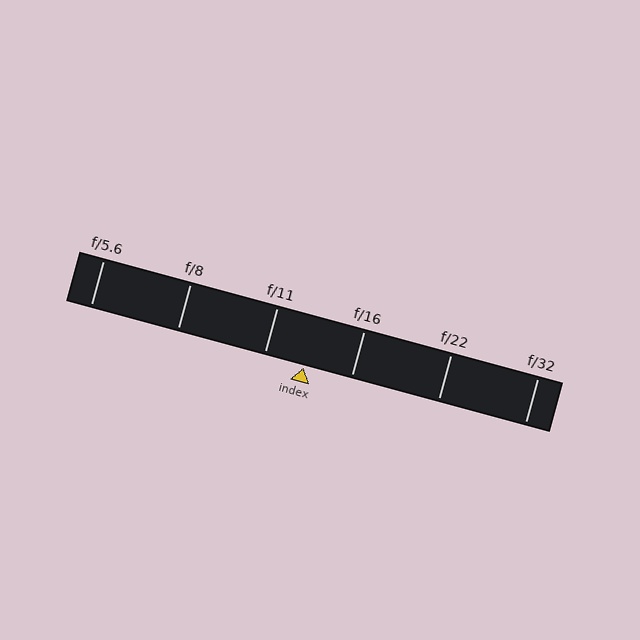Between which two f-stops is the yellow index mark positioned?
The index mark is between f/11 and f/16.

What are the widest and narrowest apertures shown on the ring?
The widest aperture shown is f/5.6 and the narrowest is f/32.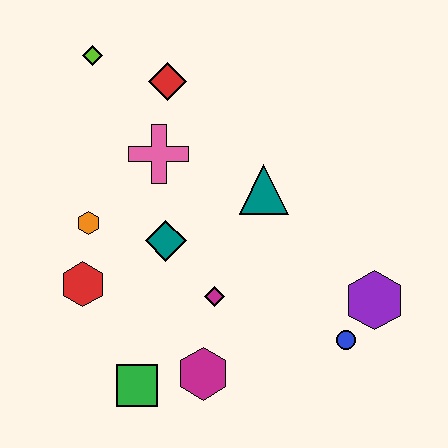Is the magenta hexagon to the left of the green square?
No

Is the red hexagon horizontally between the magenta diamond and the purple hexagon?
No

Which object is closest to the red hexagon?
The orange hexagon is closest to the red hexagon.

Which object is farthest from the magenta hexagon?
The lime diamond is farthest from the magenta hexagon.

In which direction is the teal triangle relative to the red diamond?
The teal triangle is below the red diamond.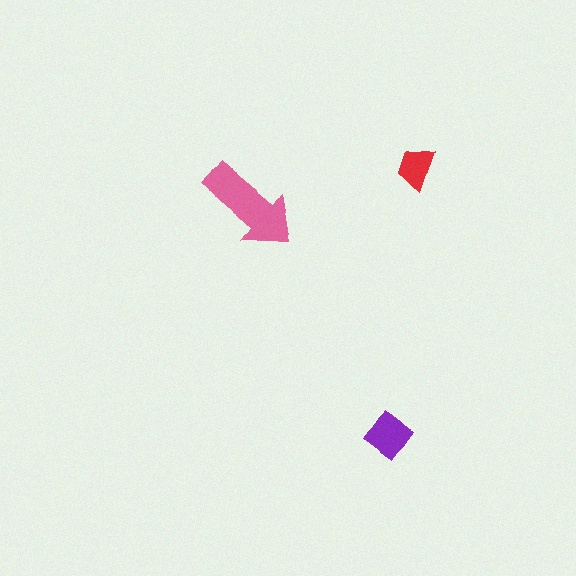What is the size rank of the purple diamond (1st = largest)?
2nd.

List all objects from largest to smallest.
The pink arrow, the purple diamond, the red trapezoid.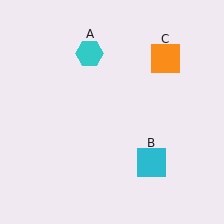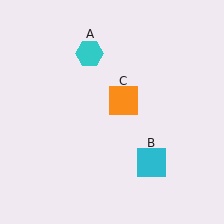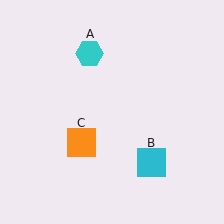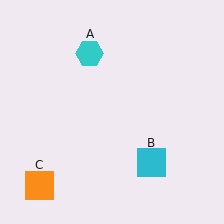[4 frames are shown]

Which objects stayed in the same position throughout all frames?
Cyan hexagon (object A) and cyan square (object B) remained stationary.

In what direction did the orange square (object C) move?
The orange square (object C) moved down and to the left.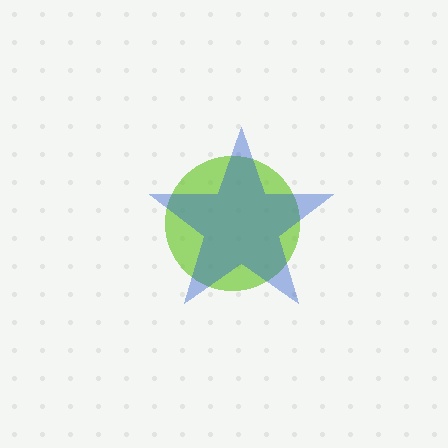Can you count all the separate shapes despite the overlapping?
Yes, there are 2 separate shapes.